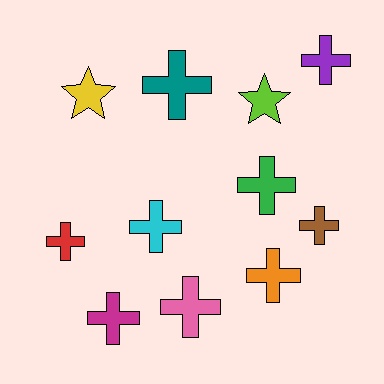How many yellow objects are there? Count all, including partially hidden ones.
There is 1 yellow object.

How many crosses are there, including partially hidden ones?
There are 9 crosses.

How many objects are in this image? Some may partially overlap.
There are 11 objects.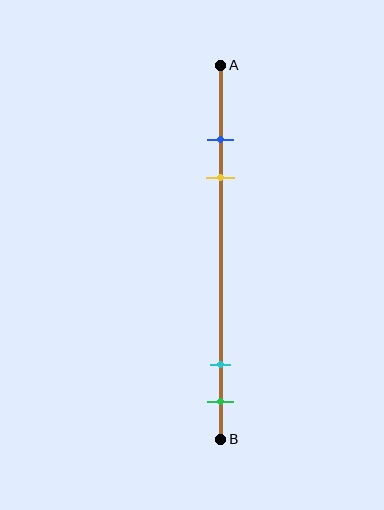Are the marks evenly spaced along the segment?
No, the marks are not evenly spaced.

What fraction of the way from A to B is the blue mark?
The blue mark is approximately 20% (0.2) of the way from A to B.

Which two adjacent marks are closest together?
The blue and yellow marks are the closest adjacent pair.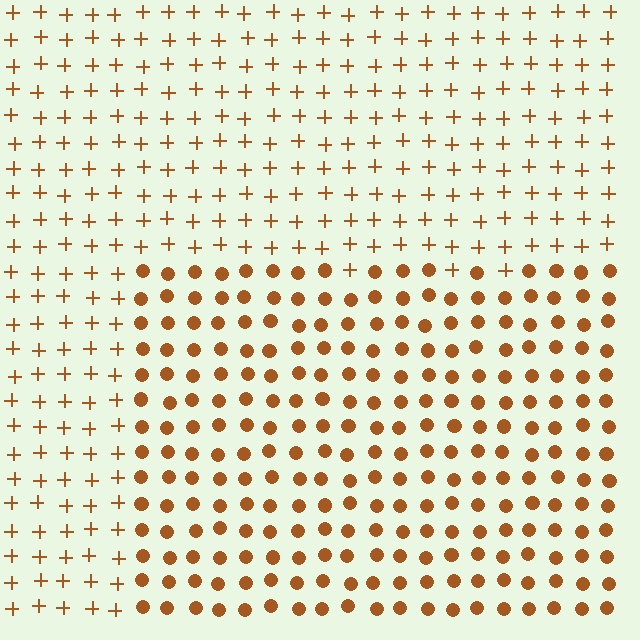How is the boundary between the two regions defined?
The boundary is defined by a change in element shape: circles inside vs. plus signs outside. All elements share the same color and spacing.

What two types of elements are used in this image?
The image uses circles inside the rectangle region and plus signs outside it.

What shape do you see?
I see a rectangle.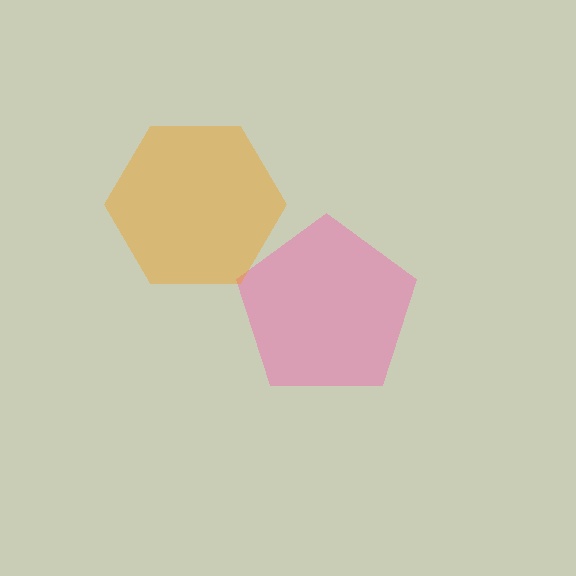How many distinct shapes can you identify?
There are 2 distinct shapes: a pink pentagon, an orange hexagon.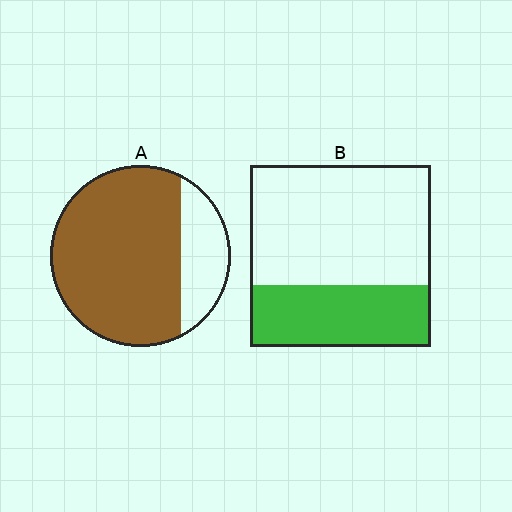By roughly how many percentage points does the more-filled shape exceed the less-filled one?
By roughly 45 percentage points (A over B).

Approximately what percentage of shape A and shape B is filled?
A is approximately 80% and B is approximately 35%.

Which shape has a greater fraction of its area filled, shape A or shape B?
Shape A.